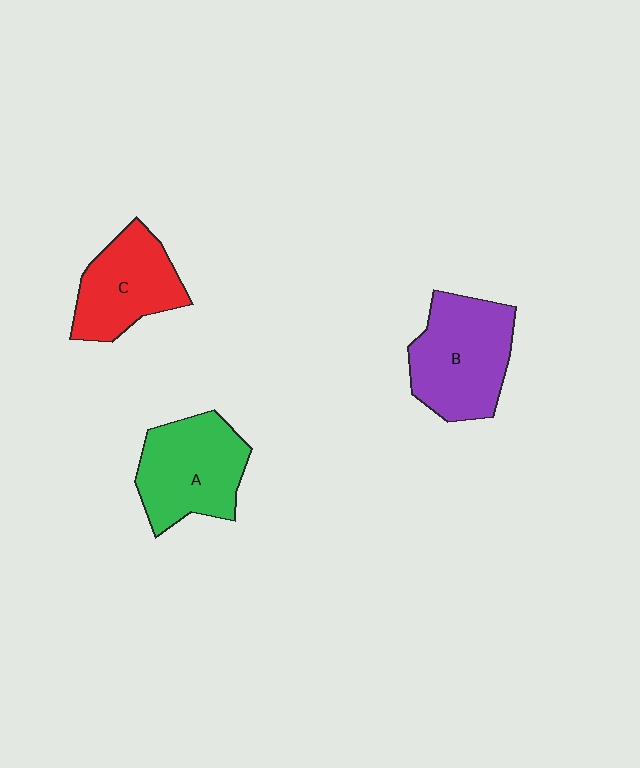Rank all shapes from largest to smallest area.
From largest to smallest: B (purple), A (green), C (red).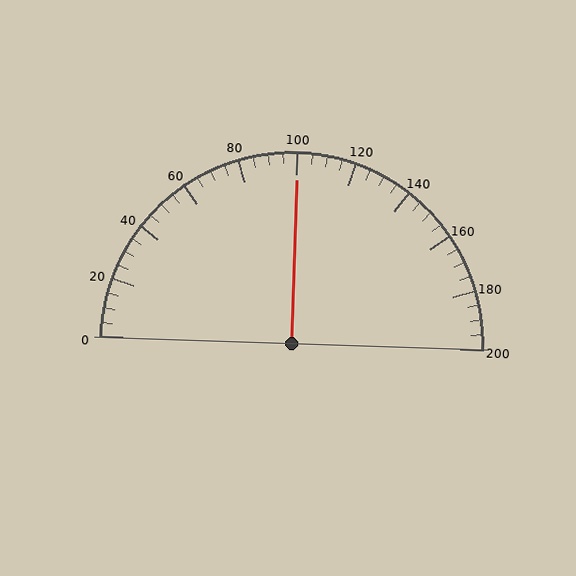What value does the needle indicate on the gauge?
The needle indicates approximately 100.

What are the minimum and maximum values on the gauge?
The gauge ranges from 0 to 200.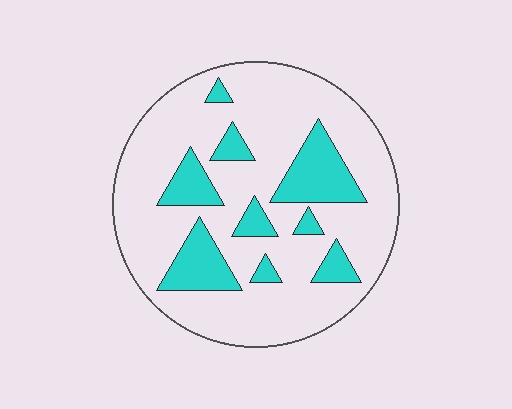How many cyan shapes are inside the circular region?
9.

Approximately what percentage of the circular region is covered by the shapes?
Approximately 20%.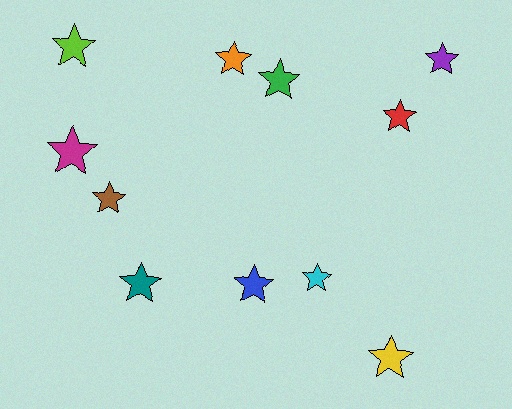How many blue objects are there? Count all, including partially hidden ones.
There is 1 blue object.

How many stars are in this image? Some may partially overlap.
There are 11 stars.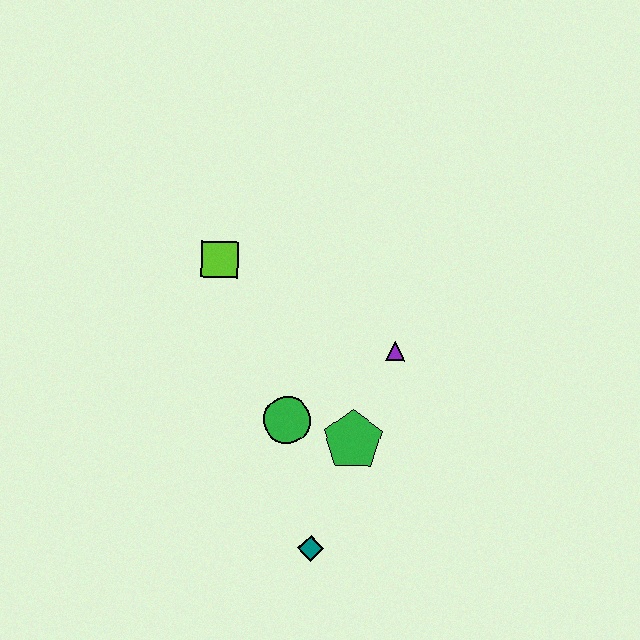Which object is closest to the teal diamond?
The green pentagon is closest to the teal diamond.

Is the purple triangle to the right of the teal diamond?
Yes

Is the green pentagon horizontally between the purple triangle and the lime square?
Yes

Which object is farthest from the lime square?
The teal diamond is farthest from the lime square.